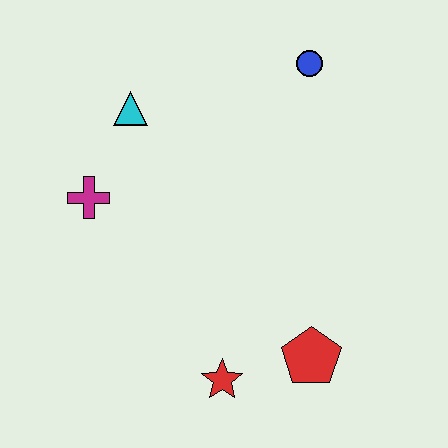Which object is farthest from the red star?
The blue circle is farthest from the red star.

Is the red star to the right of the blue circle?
No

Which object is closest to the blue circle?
The cyan triangle is closest to the blue circle.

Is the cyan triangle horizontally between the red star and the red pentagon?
No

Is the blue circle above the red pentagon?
Yes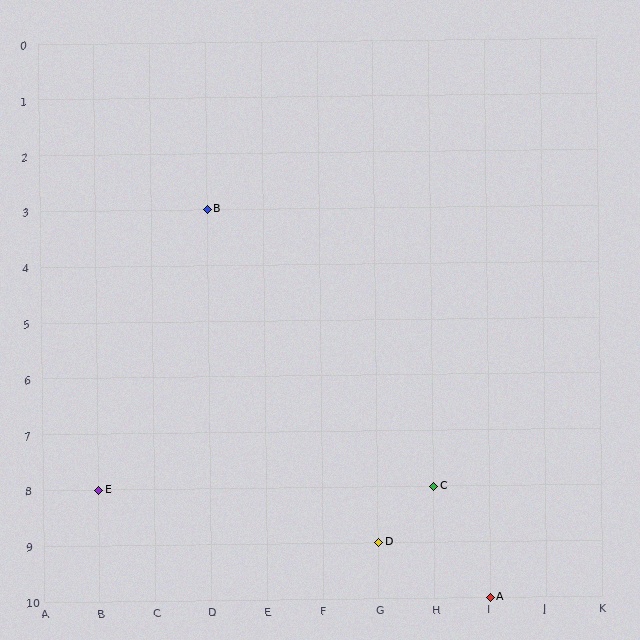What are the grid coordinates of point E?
Point E is at grid coordinates (B, 8).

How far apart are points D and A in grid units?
Points D and A are 2 columns and 1 row apart (about 2.2 grid units diagonally).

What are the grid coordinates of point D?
Point D is at grid coordinates (G, 9).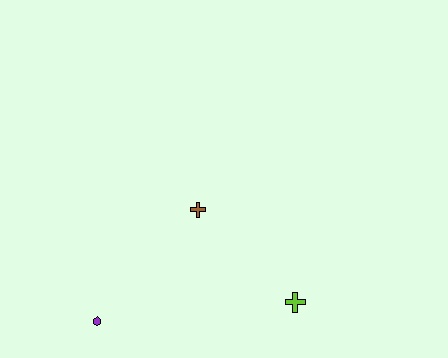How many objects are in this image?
There are 3 objects.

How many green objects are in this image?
There are no green objects.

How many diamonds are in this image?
There are no diamonds.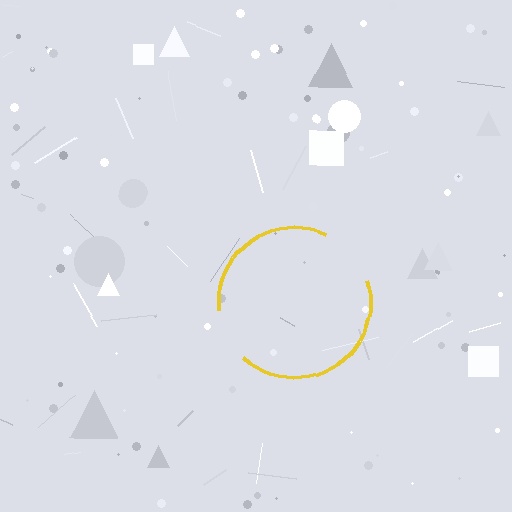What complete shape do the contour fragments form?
The contour fragments form a circle.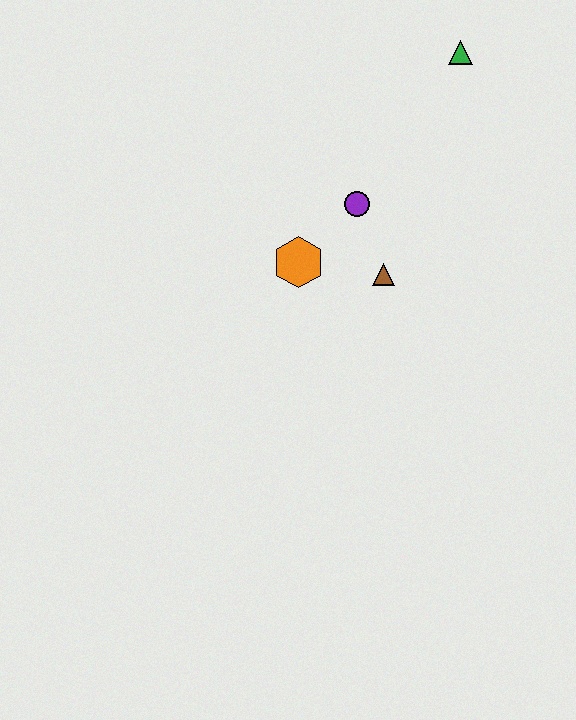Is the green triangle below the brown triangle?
No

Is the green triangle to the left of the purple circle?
No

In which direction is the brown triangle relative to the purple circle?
The brown triangle is below the purple circle.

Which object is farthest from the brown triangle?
The green triangle is farthest from the brown triangle.